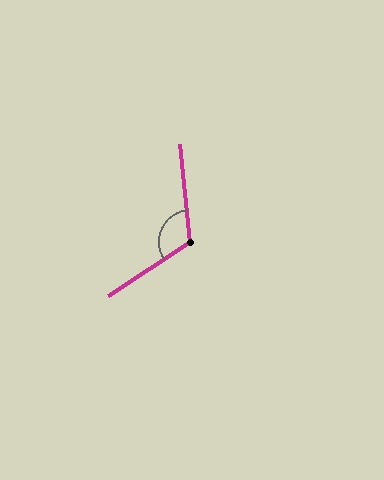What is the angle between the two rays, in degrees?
Approximately 118 degrees.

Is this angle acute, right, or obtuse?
It is obtuse.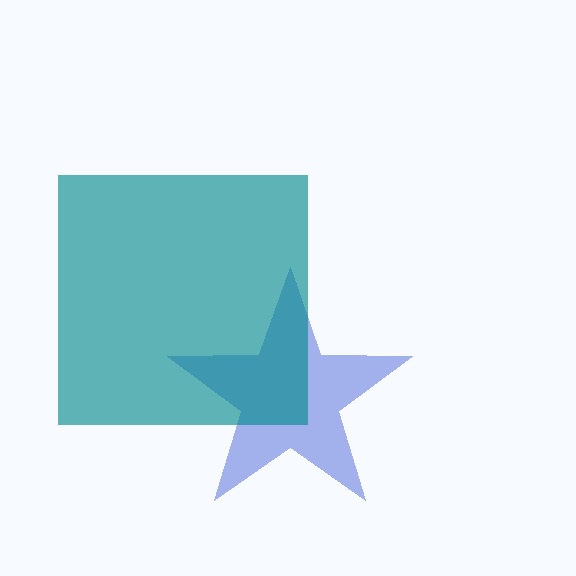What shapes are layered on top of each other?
The layered shapes are: a blue star, a teal square.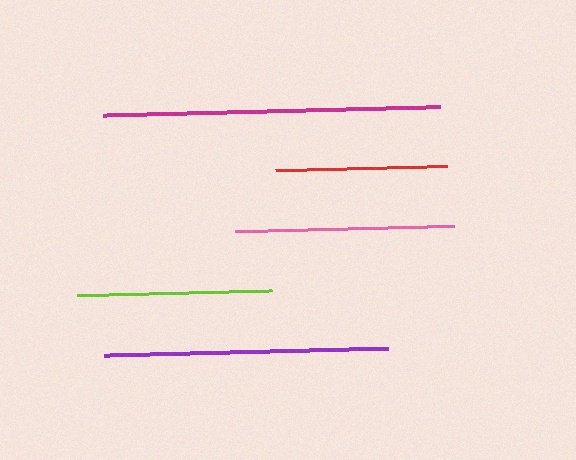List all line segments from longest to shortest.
From longest to shortest: magenta, purple, pink, lime, red.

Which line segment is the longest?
The magenta line is the longest at approximately 338 pixels.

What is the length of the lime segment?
The lime segment is approximately 194 pixels long.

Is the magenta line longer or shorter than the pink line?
The magenta line is longer than the pink line.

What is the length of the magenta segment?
The magenta segment is approximately 338 pixels long.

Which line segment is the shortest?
The red line is the shortest at approximately 172 pixels.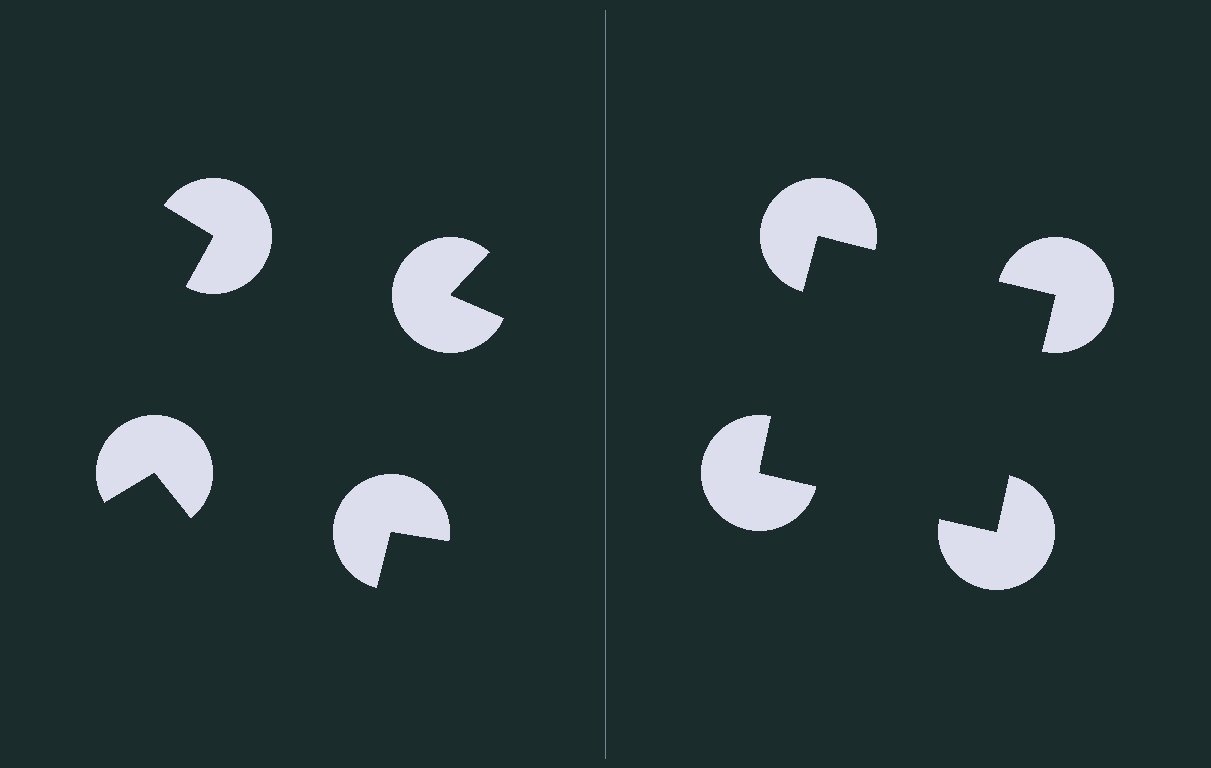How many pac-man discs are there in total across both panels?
8 — 4 on each side.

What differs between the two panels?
The pac-man discs are positioned identically on both sides; only the wedge orientations differ. On the right they align to a square; on the left they are misaligned.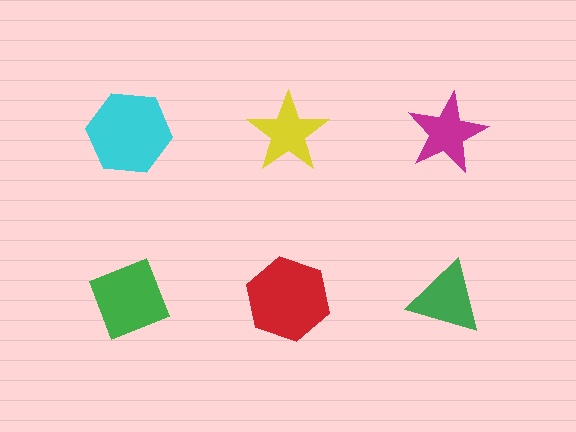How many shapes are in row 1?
3 shapes.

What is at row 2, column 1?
A green diamond.